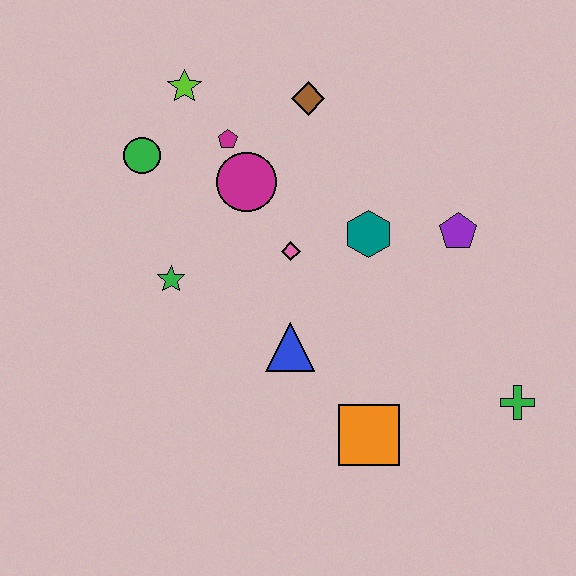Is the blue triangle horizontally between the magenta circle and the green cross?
Yes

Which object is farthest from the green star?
The green cross is farthest from the green star.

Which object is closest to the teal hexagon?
The pink diamond is closest to the teal hexagon.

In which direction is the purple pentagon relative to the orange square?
The purple pentagon is above the orange square.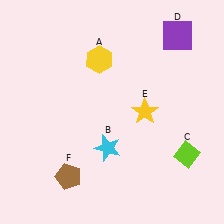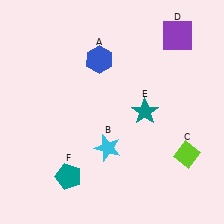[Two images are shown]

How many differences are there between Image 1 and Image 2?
There are 3 differences between the two images.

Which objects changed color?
A changed from yellow to blue. E changed from yellow to teal. F changed from brown to teal.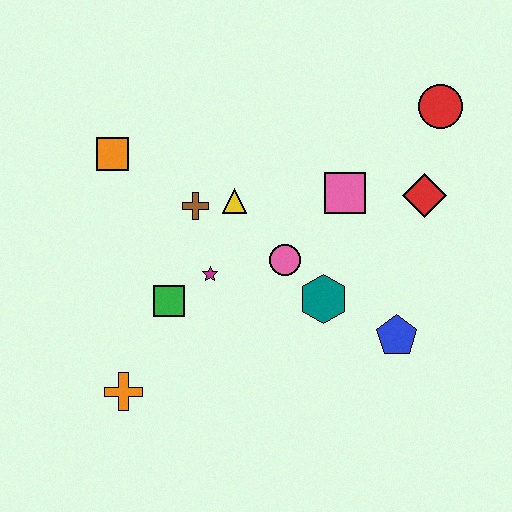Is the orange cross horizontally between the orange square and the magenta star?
Yes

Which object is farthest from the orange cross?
The red circle is farthest from the orange cross.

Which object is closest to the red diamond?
The pink square is closest to the red diamond.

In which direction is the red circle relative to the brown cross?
The red circle is to the right of the brown cross.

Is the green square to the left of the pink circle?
Yes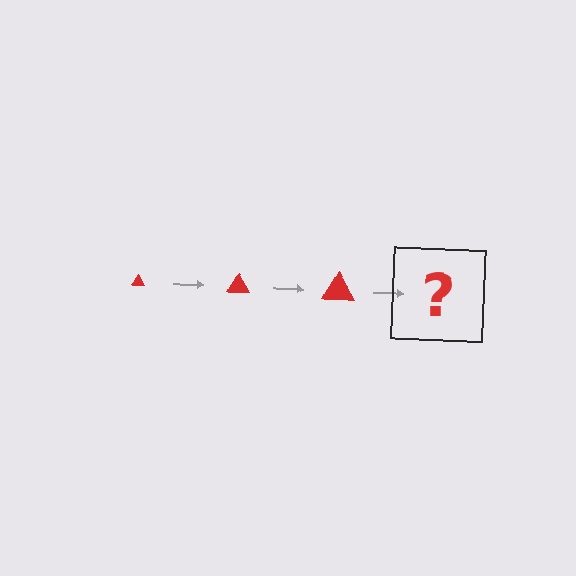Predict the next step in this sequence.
The next step is a red triangle, larger than the previous one.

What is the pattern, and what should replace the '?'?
The pattern is that the triangle gets progressively larger each step. The '?' should be a red triangle, larger than the previous one.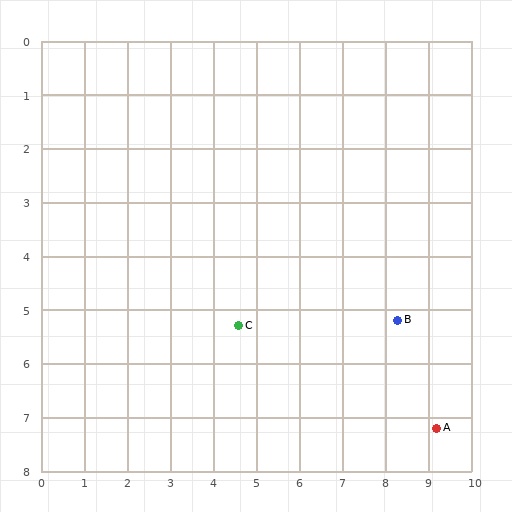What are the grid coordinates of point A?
Point A is at approximately (9.2, 7.2).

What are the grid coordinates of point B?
Point B is at approximately (8.3, 5.2).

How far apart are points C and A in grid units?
Points C and A are about 5.0 grid units apart.